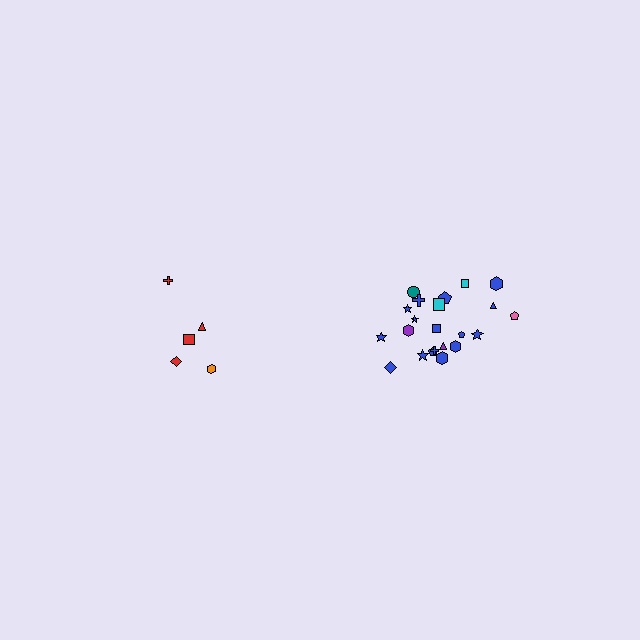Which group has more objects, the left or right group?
The right group.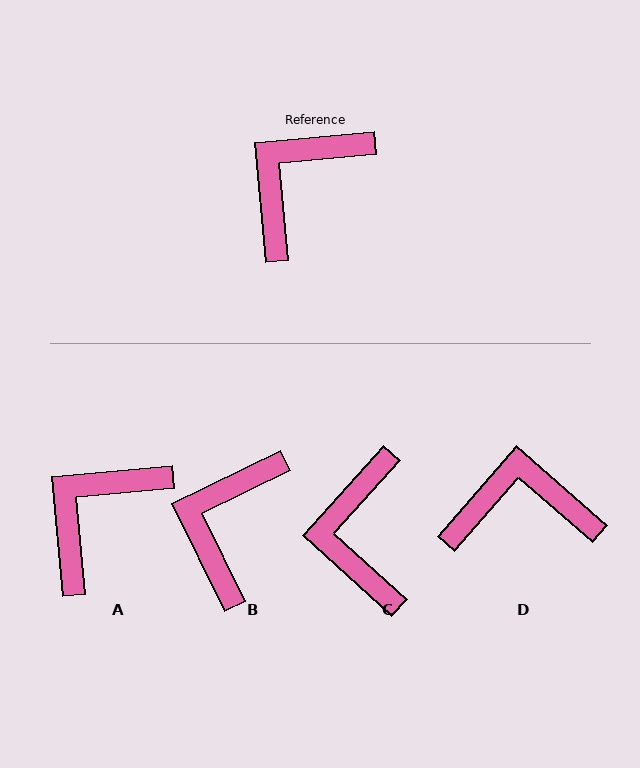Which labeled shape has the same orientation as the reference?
A.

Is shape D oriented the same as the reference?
No, it is off by about 46 degrees.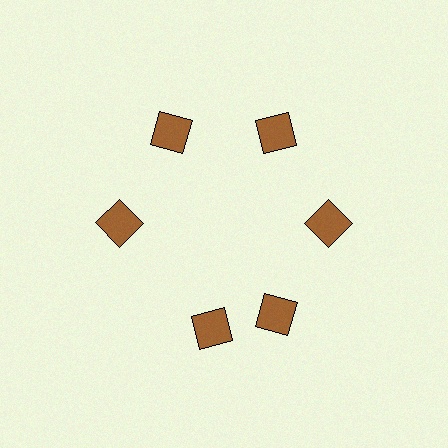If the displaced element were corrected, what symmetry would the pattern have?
It would have 6-fold rotational symmetry — the pattern would map onto itself every 60 degrees.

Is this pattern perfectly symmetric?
No. The 6 brown squares are arranged in a ring, but one element near the 7 o'clock position is rotated out of alignment along the ring, breaking the 6-fold rotational symmetry.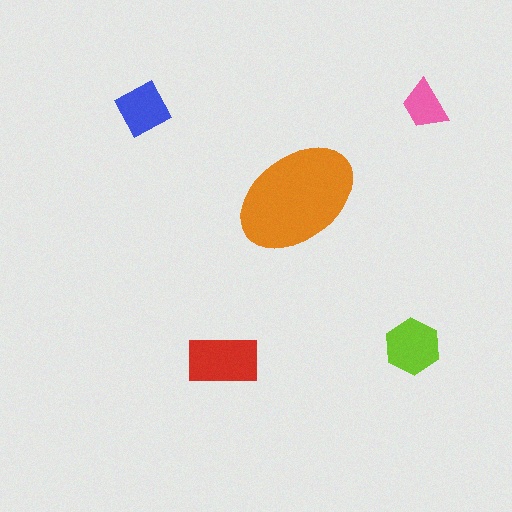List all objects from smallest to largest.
The pink trapezoid, the blue diamond, the lime hexagon, the red rectangle, the orange ellipse.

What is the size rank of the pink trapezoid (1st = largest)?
5th.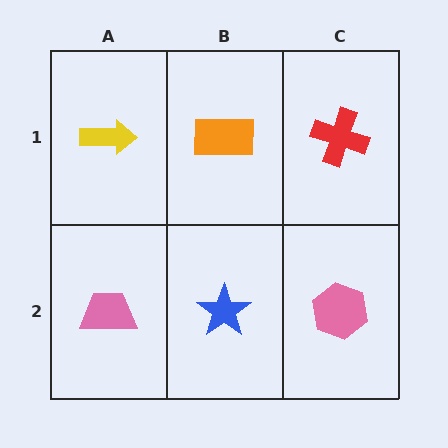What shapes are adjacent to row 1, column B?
A blue star (row 2, column B), a yellow arrow (row 1, column A), a red cross (row 1, column C).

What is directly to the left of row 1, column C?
An orange rectangle.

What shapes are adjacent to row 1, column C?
A pink hexagon (row 2, column C), an orange rectangle (row 1, column B).